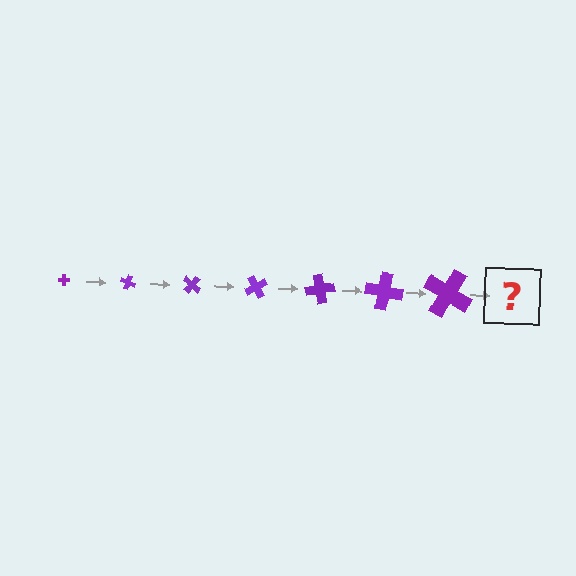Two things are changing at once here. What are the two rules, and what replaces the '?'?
The two rules are that the cross grows larger each step and it rotates 20 degrees each step. The '?' should be a cross, larger than the previous one and rotated 140 degrees from the start.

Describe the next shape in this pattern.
It should be a cross, larger than the previous one and rotated 140 degrees from the start.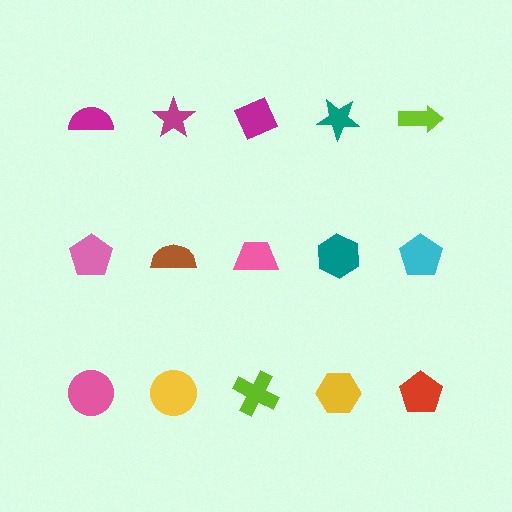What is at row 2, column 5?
A cyan pentagon.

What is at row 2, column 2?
A brown semicircle.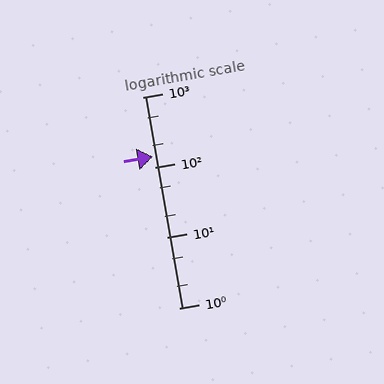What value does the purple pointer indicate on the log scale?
The pointer indicates approximately 140.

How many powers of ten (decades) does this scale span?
The scale spans 3 decades, from 1 to 1000.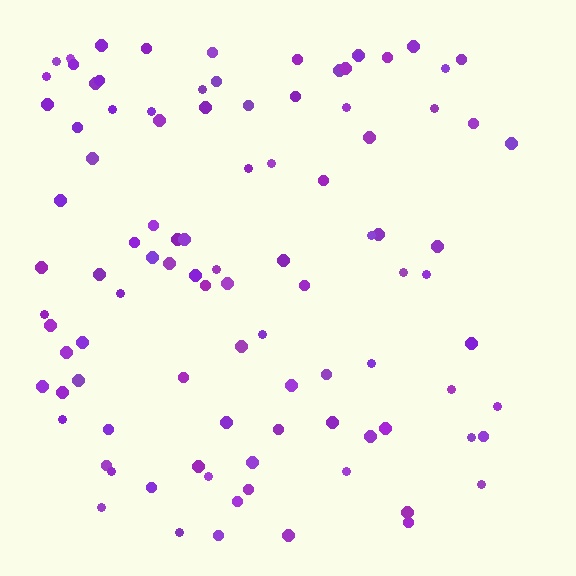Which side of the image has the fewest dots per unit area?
The right.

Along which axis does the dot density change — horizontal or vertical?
Horizontal.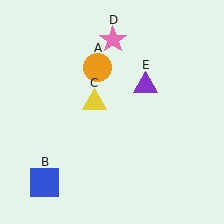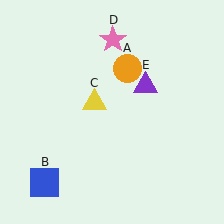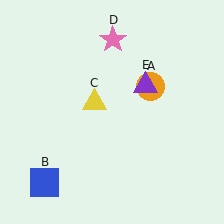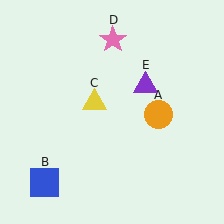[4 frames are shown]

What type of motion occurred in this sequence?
The orange circle (object A) rotated clockwise around the center of the scene.